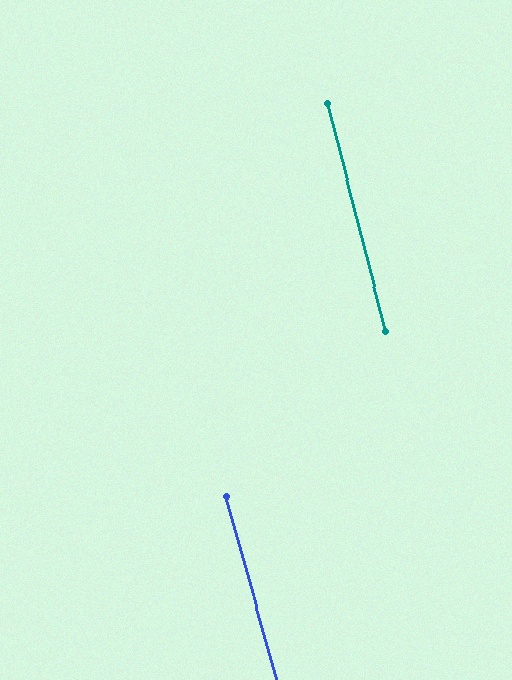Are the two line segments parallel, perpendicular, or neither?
Parallel — their directions differ by only 1.1°.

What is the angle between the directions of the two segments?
Approximately 1 degree.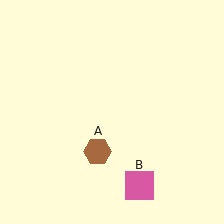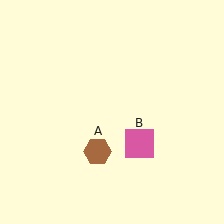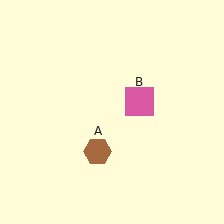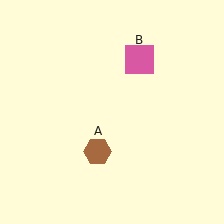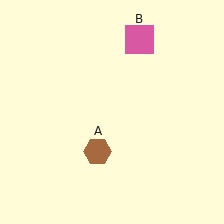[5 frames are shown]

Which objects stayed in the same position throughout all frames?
Brown hexagon (object A) remained stationary.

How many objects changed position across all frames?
1 object changed position: pink square (object B).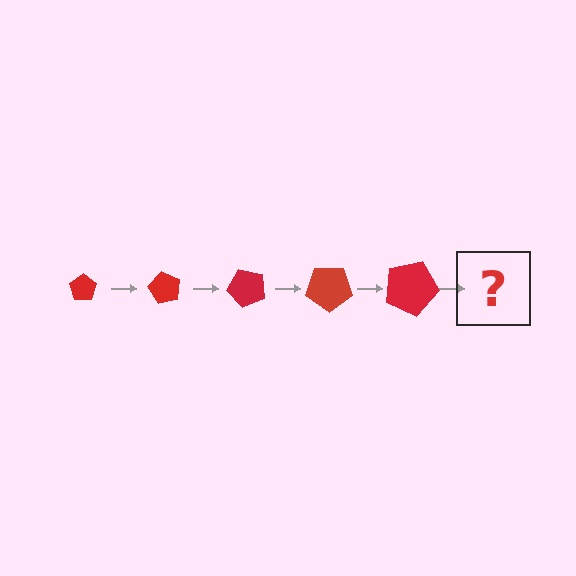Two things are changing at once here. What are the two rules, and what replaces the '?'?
The two rules are that the pentagon grows larger each step and it rotates 60 degrees each step. The '?' should be a pentagon, larger than the previous one and rotated 300 degrees from the start.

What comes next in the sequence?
The next element should be a pentagon, larger than the previous one and rotated 300 degrees from the start.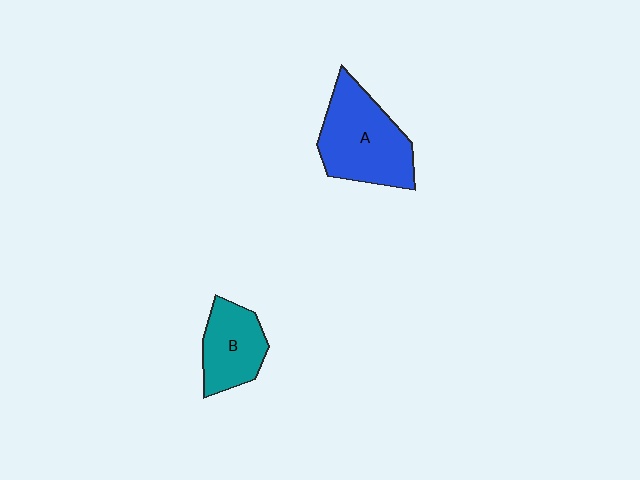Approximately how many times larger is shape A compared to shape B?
Approximately 1.6 times.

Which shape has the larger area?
Shape A (blue).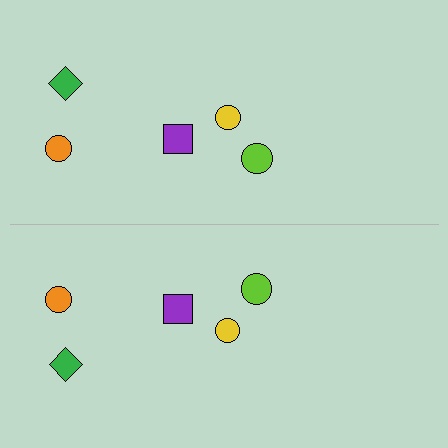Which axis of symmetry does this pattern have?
The pattern has a horizontal axis of symmetry running through the center of the image.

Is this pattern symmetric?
Yes, this pattern has bilateral (reflection) symmetry.